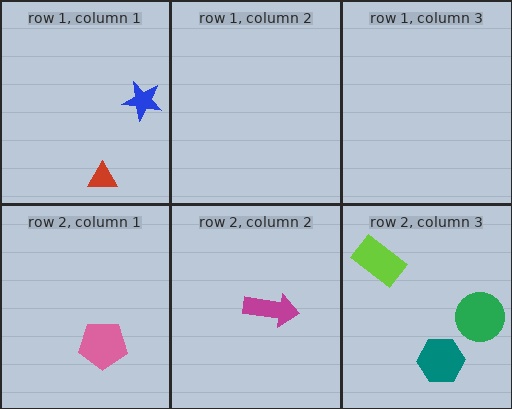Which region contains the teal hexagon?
The row 2, column 3 region.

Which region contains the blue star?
The row 1, column 1 region.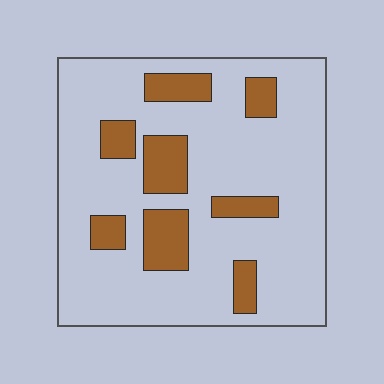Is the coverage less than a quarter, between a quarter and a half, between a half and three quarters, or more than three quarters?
Less than a quarter.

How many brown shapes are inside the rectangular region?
8.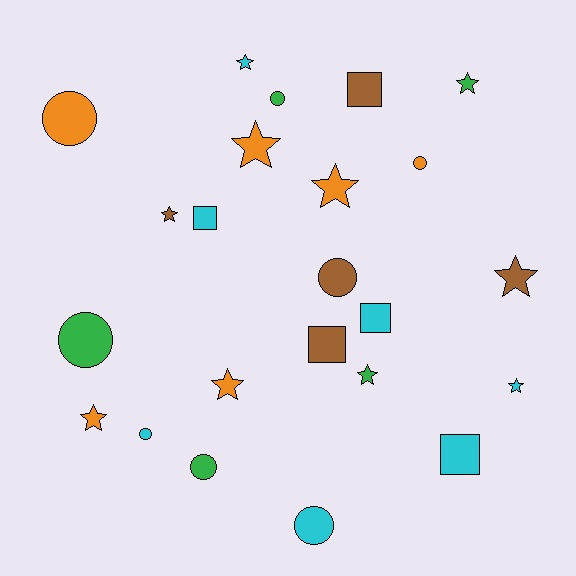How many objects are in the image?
There are 23 objects.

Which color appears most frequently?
Cyan, with 7 objects.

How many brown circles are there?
There is 1 brown circle.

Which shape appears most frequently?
Star, with 10 objects.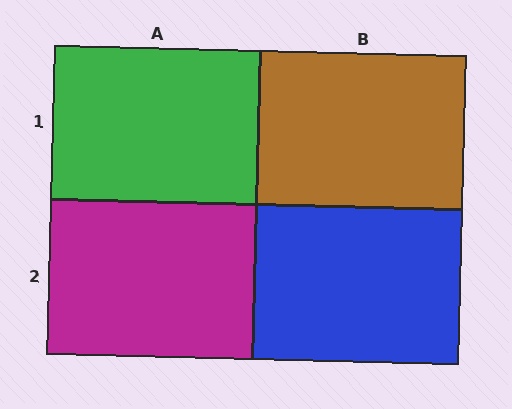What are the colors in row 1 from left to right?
Green, brown.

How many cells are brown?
1 cell is brown.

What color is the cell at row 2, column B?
Blue.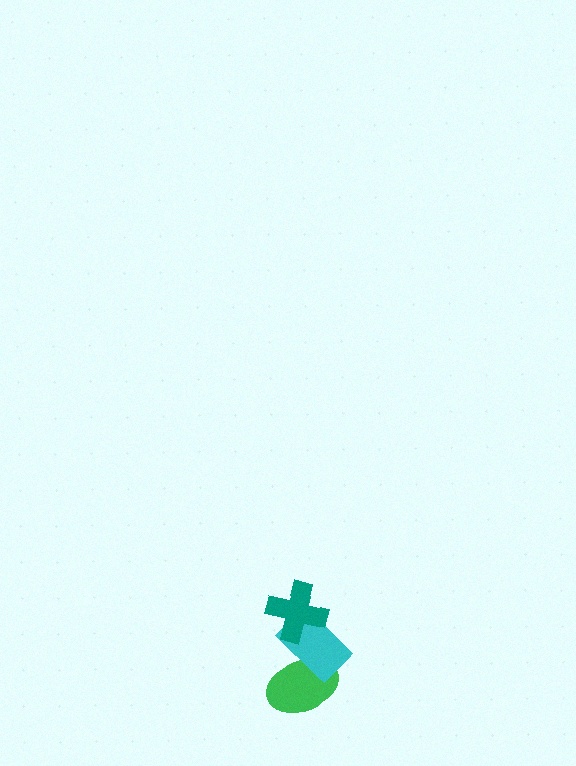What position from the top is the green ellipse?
The green ellipse is 3rd from the top.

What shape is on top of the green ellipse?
The cyan rectangle is on top of the green ellipse.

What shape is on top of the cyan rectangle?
The teal cross is on top of the cyan rectangle.